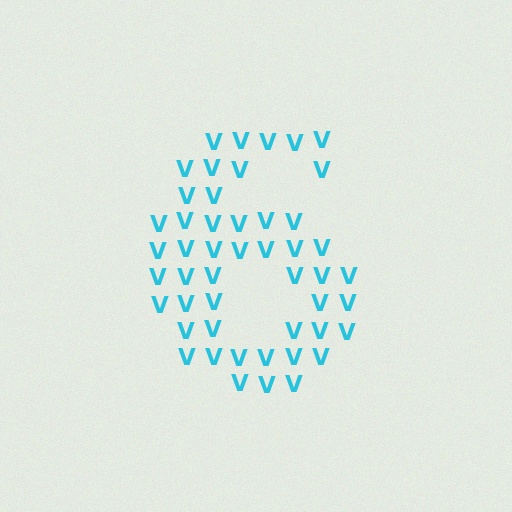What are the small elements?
The small elements are letter V's.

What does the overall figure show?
The overall figure shows the digit 6.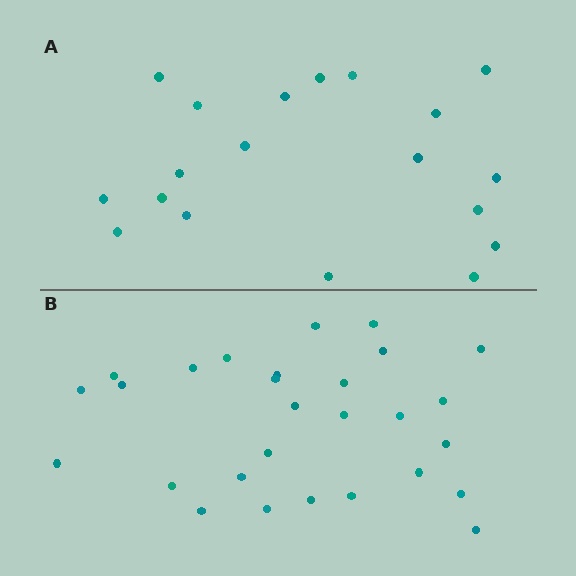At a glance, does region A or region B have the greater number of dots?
Region B (the bottom region) has more dots.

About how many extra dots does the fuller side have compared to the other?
Region B has roughly 8 or so more dots than region A.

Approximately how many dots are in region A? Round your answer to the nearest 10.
About 20 dots. (The exact count is 19, which rounds to 20.)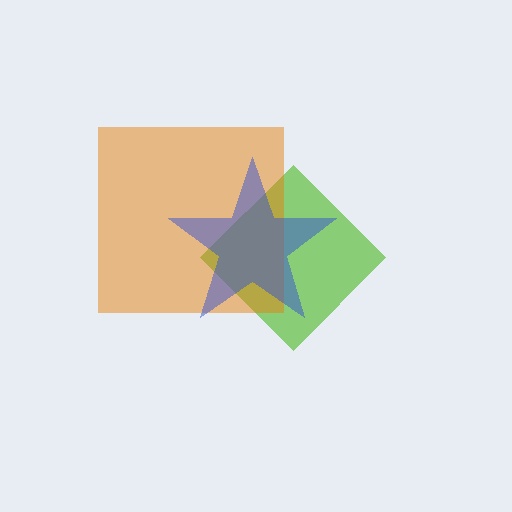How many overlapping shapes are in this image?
There are 3 overlapping shapes in the image.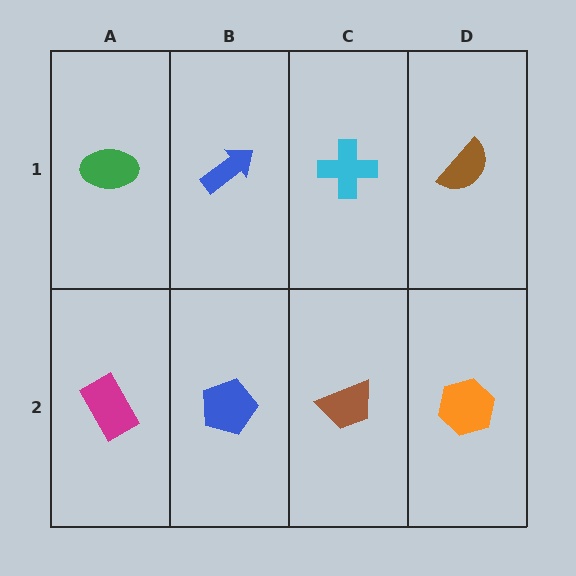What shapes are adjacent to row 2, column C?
A cyan cross (row 1, column C), a blue pentagon (row 2, column B), an orange hexagon (row 2, column D).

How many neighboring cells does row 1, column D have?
2.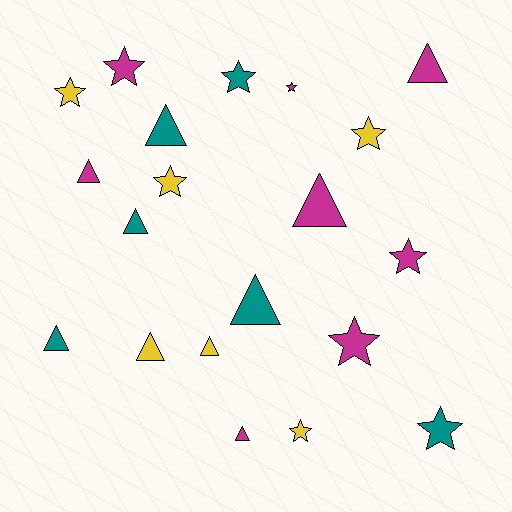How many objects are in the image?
There are 20 objects.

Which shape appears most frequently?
Triangle, with 10 objects.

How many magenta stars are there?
There are 4 magenta stars.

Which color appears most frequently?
Magenta, with 8 objects.